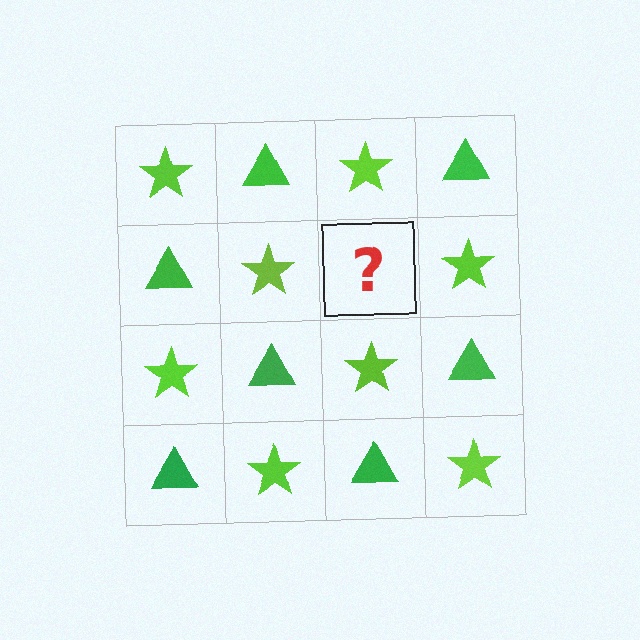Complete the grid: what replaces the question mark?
The question mark should be replaced with a green triangle.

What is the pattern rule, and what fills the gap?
The rule is that it alternates lime star and green triangle in a checkerboard pattern. The gap should be filled with a green triangle.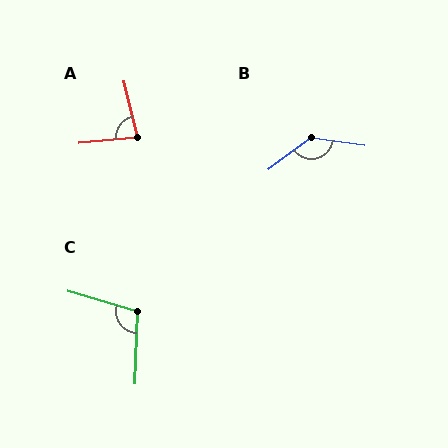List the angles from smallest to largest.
A (82°), C (104°), B (136°).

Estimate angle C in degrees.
Approximately 104 degrees.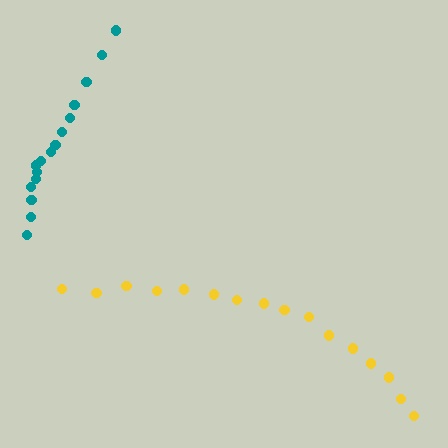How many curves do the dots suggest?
There are 2 distinct paths.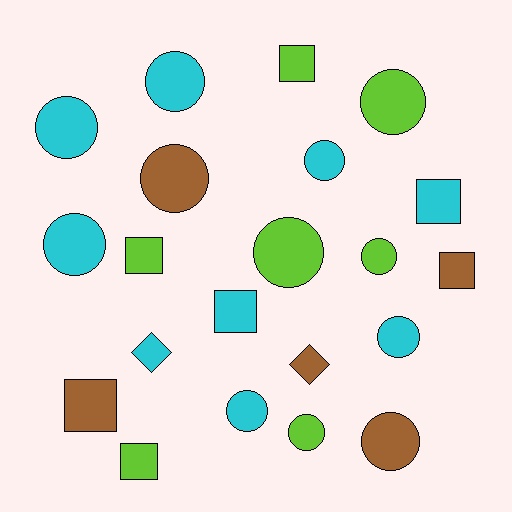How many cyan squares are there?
There are 2 cyan squares.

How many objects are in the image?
There are 21 objects.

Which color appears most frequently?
Cyan, with 9 objects.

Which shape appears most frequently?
Circle, with 12 objects.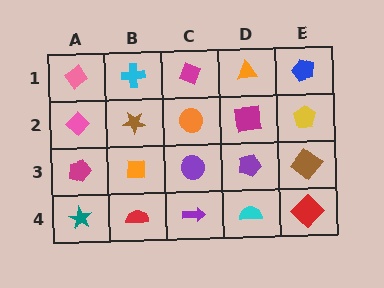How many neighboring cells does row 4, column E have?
2.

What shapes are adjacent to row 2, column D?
An orange triangle (row 1, column D), a purple pentagon (row 3, column D), an orange circle (row 2, column C), a yellow pentagon (row 2, column E).